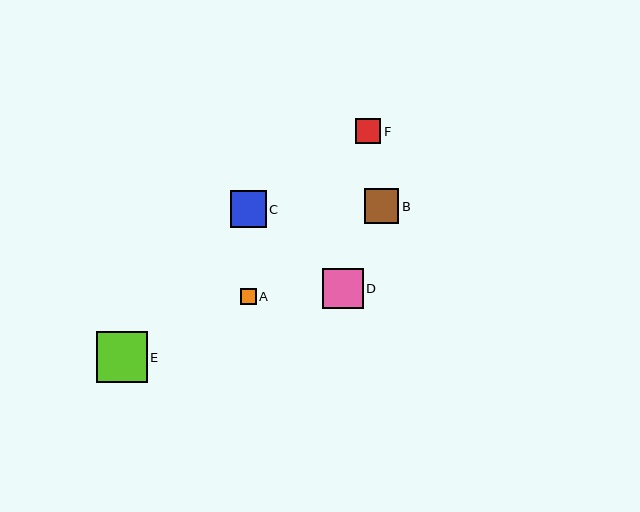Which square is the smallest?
Square A is the smallest with a size of approximately 16 pixels.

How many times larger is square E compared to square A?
Square E is approximately 3.3 times the size of square A.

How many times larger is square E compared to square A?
Square E is approximately 3.3 times the size of square A.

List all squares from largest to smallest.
From largest to smallest: E, D, C, B, F, A.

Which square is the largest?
Square E is the largest with a size of approximately 51 pixels.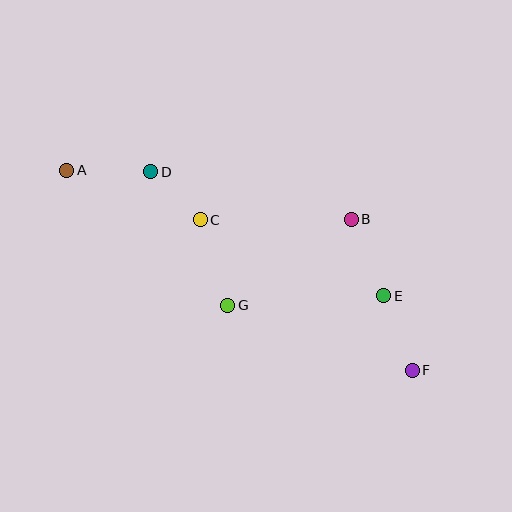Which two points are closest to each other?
Points C and D are closest to each other.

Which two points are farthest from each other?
Points A and F are farthest from each other.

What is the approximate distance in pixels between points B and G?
The distance between B and G is approximately 151 pixels.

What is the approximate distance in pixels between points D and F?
The distance between D and F is approximately 328 pixels.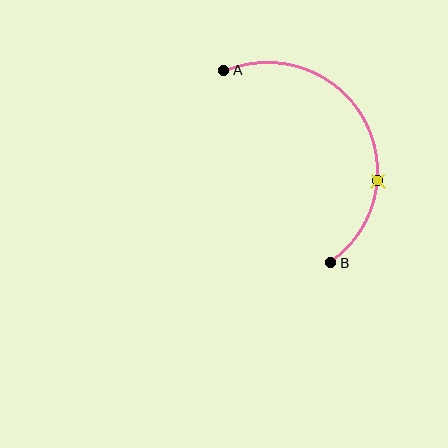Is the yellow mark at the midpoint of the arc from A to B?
No. The yellow mark lies on the arc but is closer to endpoint B. The arc midpoint would be at the point on the curve equidistant along the arc from both A and B.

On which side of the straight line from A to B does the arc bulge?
The arc bulges to the right of the straight line connecting A and B.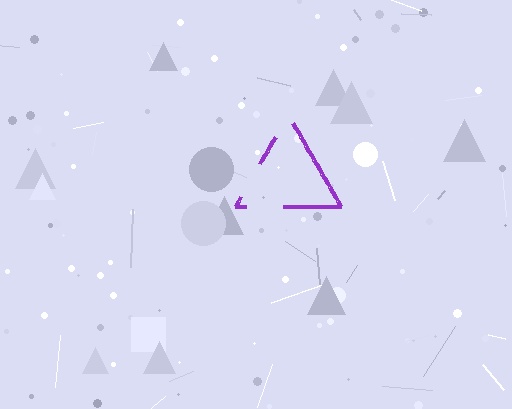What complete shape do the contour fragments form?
The contour fragments form a triangle.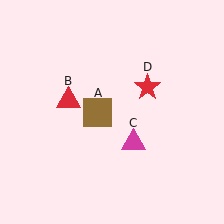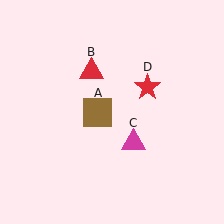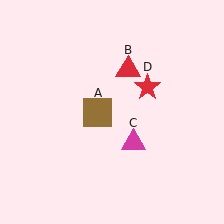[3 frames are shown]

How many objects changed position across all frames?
1 object changed position: red triangle (object B).